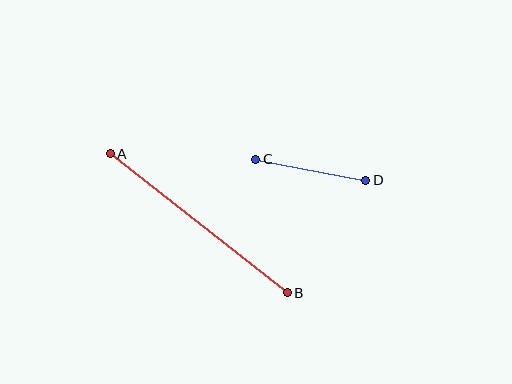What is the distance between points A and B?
The distance is approximately 225 pixels.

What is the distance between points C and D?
The distance is approximately 112 pixels.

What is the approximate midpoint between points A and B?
The midpoint is at approximately (199, 223) pixels.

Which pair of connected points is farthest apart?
Points A and B are farthest apart.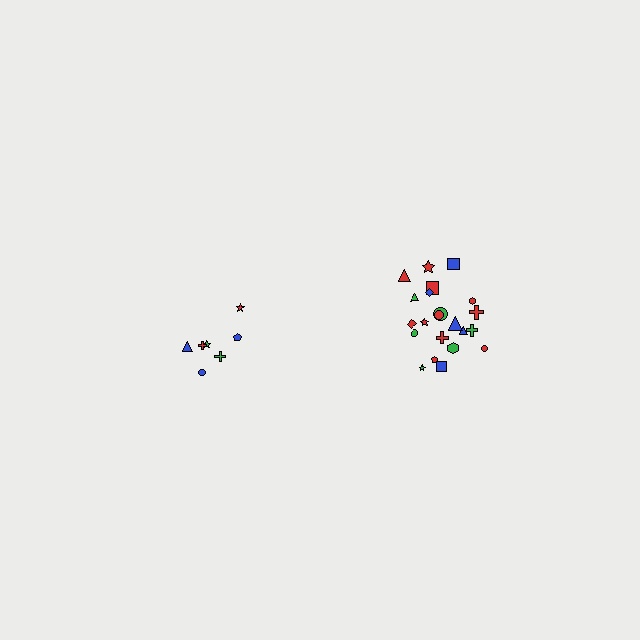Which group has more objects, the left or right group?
The right group.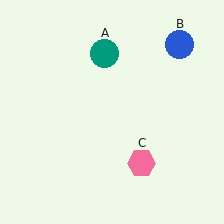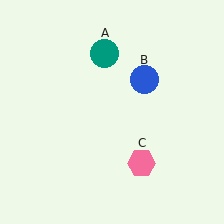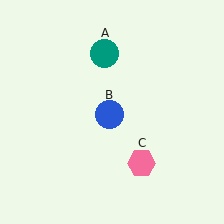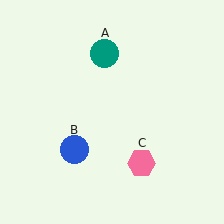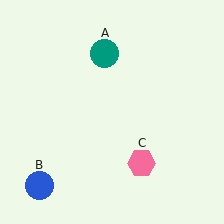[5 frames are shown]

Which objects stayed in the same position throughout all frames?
Teal circle (object A) and pink hexagon (object C) remained stationary.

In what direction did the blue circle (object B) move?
The blue circle (object B) moved down and to the left.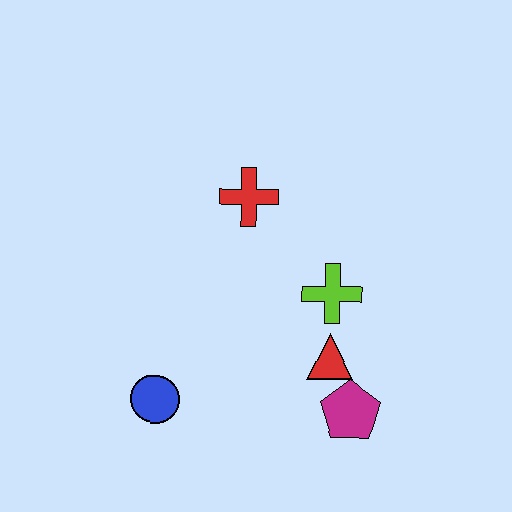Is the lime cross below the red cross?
Yes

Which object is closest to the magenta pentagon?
The red triangle is closest to the magenta pentagon.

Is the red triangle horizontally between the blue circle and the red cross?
No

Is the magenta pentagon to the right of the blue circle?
Yes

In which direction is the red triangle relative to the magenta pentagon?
The red triangle is above the magenta pentagon.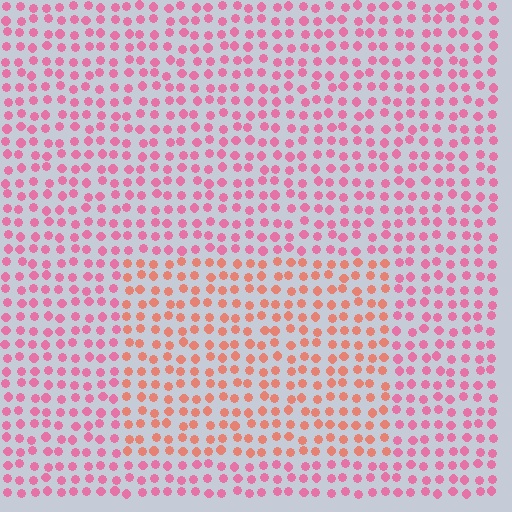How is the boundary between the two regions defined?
The boundary is defined purely by a slight shift in hue (about 35 degrees). Spacing, size, and orientation are identical on both sides.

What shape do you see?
I see a rectangle.